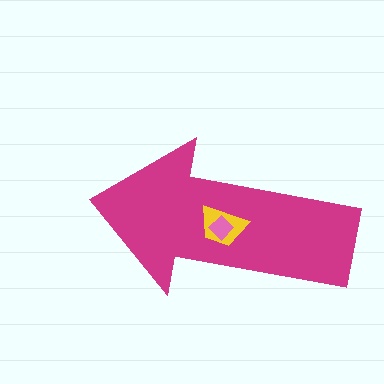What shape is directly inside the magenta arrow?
The yellow trapezoid.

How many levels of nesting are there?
3.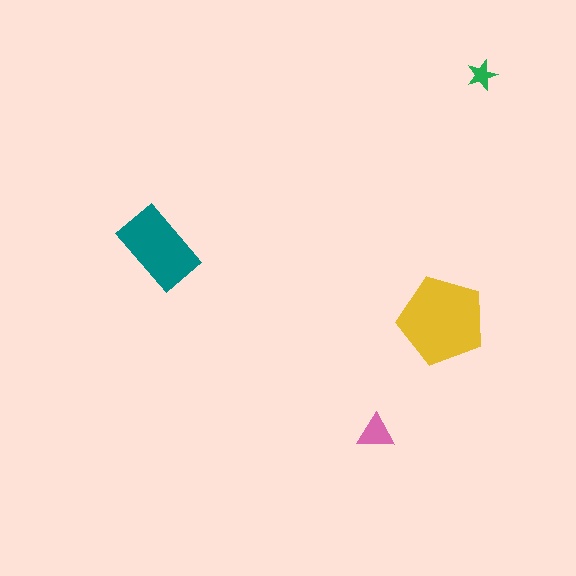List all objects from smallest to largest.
The green star, the pink triangle, the teal rectangle, the yellow pentagon.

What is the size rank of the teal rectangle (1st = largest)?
2nd.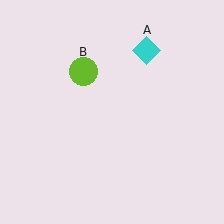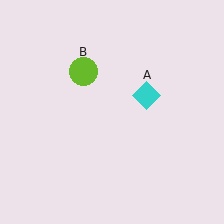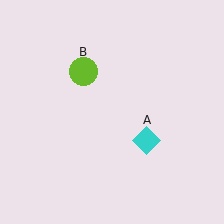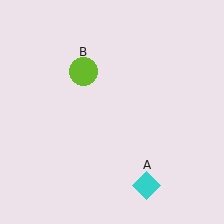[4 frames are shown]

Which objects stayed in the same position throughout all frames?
Lime circle (object B) remained stationary.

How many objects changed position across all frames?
1 object changed position: cyan diamond (object A).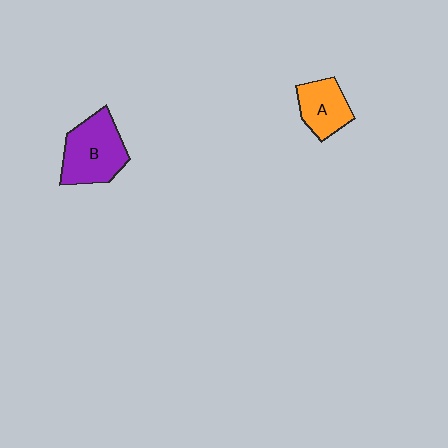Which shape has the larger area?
Shape B (purple).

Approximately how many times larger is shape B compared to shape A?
Approximately 1.5 times.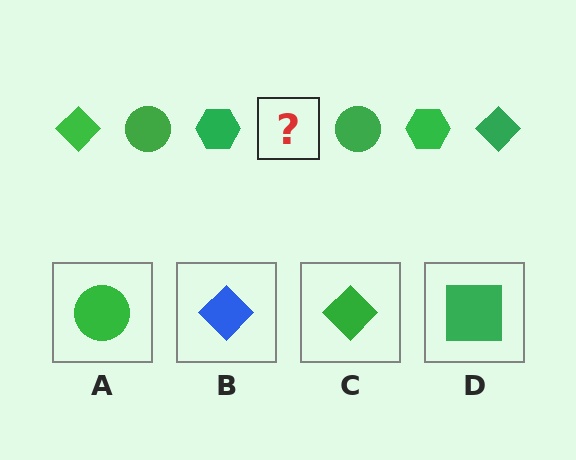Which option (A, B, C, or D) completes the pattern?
C.